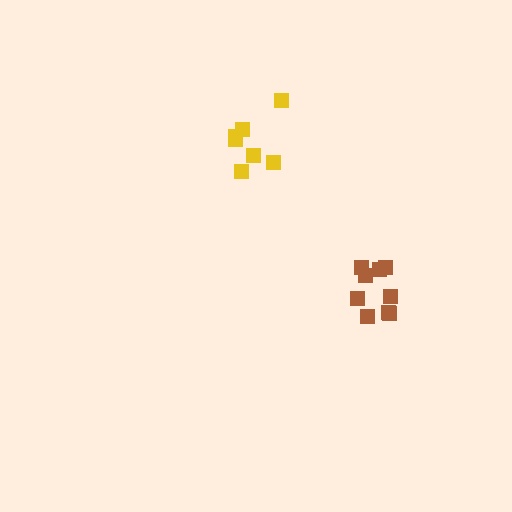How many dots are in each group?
Group 1: 9 dots, Group 2: 7 dots (16 total).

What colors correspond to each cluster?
The clusters are colored: brown, yellow.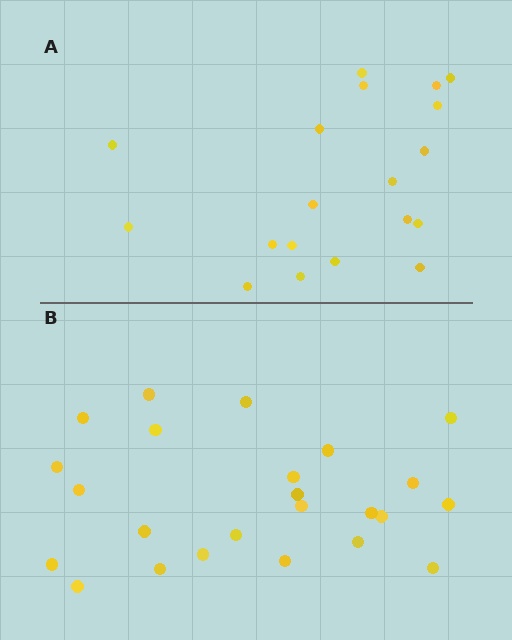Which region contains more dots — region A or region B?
Region B (the bottom region) has more dots.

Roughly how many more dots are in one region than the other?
Region B has about 5 more dots than region A.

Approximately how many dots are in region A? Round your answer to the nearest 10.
About 20 dots. (The exact count is 19, which rounds to 20.)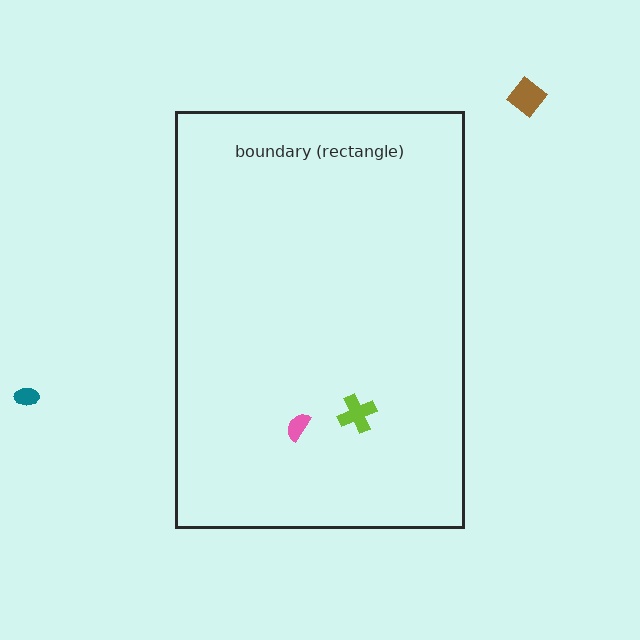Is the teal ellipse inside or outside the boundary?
Outside.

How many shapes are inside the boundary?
2 inside, 2 outside.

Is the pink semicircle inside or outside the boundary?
Inside.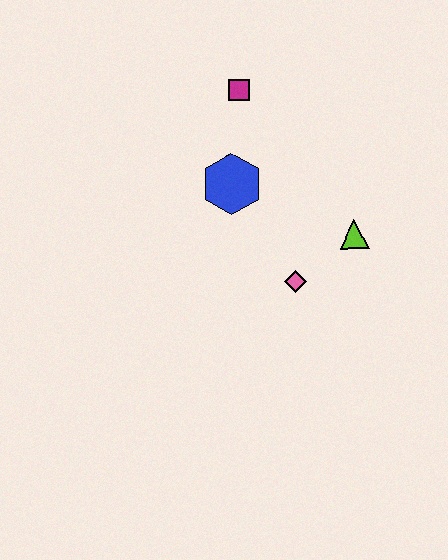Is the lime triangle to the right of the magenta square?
Yes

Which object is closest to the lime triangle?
The pink diamond is closest to the lime triangle.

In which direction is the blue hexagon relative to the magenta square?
The blue hexagon is below the magenta square.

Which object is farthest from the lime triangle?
The magenta square is farthest from the lime triangle.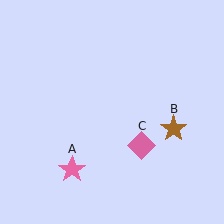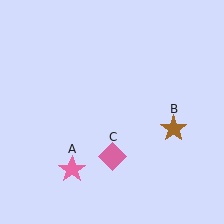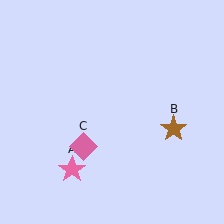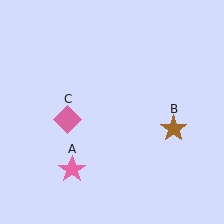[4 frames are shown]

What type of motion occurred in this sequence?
The pink diamond (object C) rotated clockwise around the center of the scene.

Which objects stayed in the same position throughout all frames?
Pink star (object A) and brown star (object B) remained stationary.